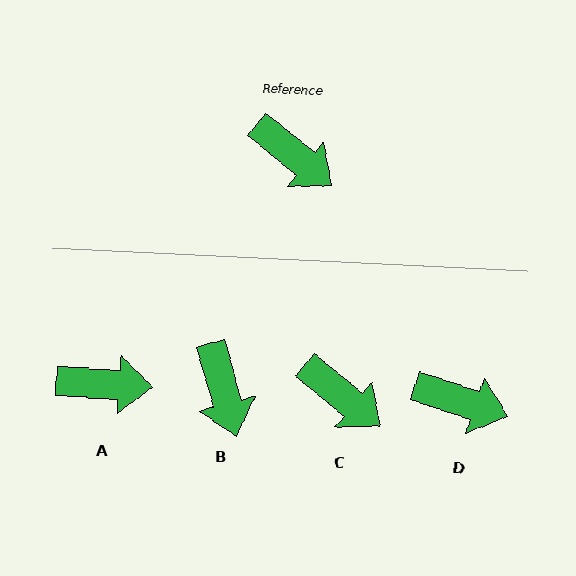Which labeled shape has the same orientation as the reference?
C.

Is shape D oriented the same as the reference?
No, it is off by about 21 degrees.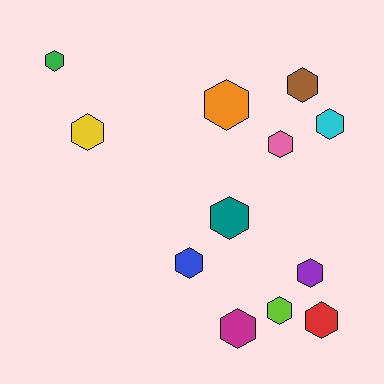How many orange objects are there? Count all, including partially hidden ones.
There is 1 orange object.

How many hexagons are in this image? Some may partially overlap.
There are 12 hexagons.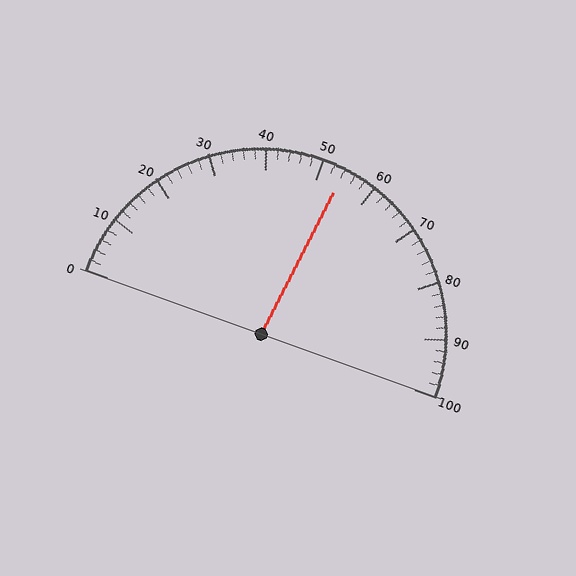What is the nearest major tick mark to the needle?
The nearest major tick mark is 50.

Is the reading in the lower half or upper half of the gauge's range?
The reading is in the upper half of the range (0 to 100).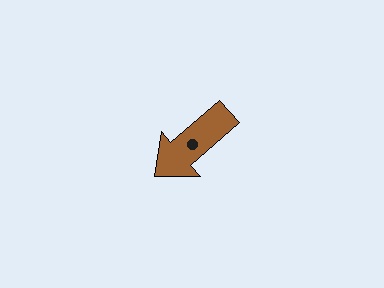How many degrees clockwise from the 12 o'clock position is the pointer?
Approximately 229 degrees.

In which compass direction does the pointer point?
Southwest.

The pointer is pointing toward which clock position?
Roughly 8 o'clock.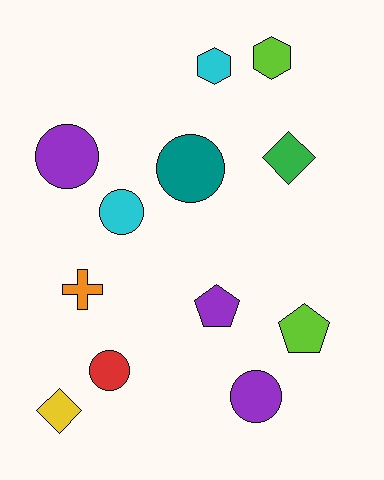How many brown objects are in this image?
There are no brown objects.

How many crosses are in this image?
There is 1 cross.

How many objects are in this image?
There are 12 objects.